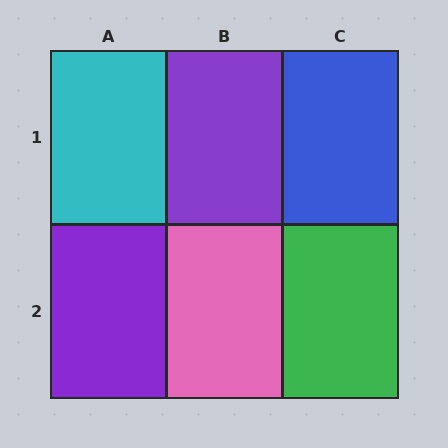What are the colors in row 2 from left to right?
Purple, pink, green.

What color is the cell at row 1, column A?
Cyan.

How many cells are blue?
1 cell is blue.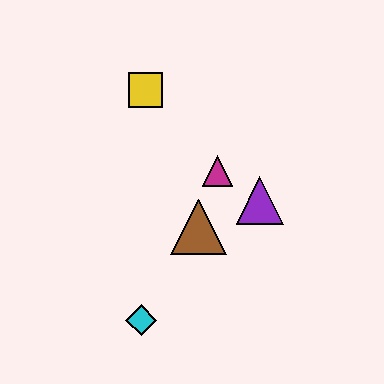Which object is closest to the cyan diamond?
The brown triangle is closest to the cyan diamond.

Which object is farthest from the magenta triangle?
The cyan diamond is farthest from the magenta triangle.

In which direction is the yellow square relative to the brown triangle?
The yellow square is above the brown triangle.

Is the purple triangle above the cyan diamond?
Yes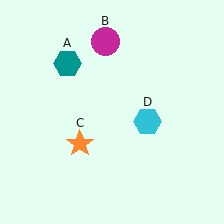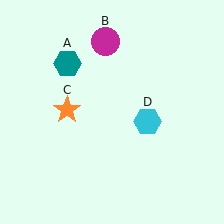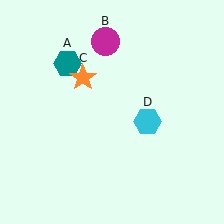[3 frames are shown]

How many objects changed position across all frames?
1 object changed position: orange star (object C).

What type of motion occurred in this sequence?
The orange star (object C) rotated clockwise around the center of the scene.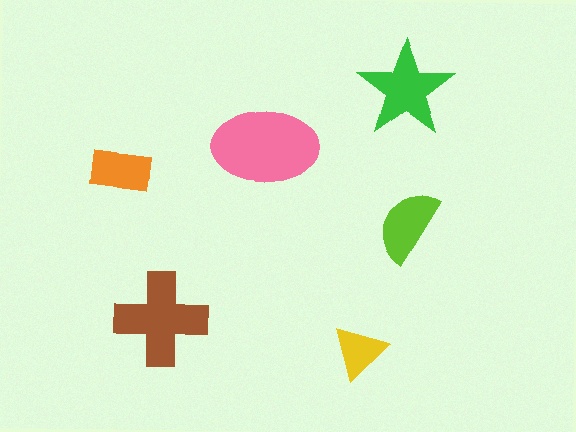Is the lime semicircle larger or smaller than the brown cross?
Smaller.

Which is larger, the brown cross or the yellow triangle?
The brown cross.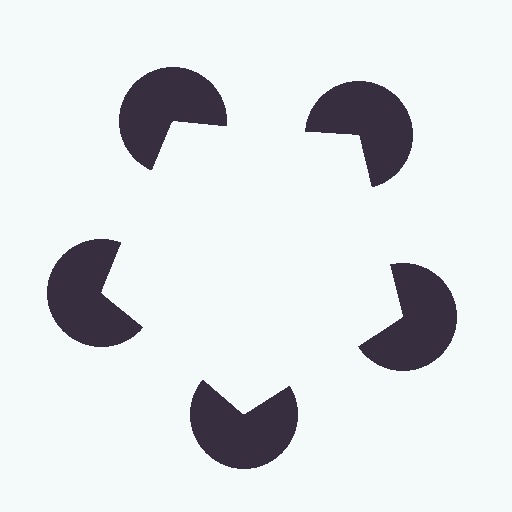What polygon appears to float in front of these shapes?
An illusory pentagon — its edges are inferred from the aligned wedge cuts in the pac-man discs, not physically drawn.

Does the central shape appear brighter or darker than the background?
It typically appears slightly brighter than the background, even though no actual brightness change is drawn.